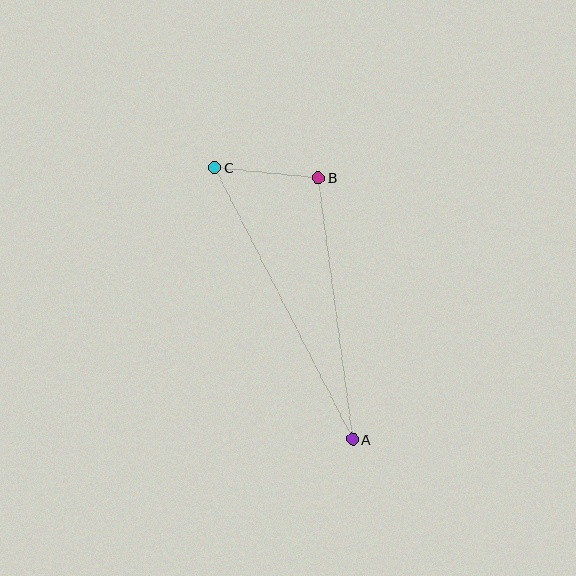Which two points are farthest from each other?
Points A and C are farthest from each other.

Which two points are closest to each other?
Points B and C are closest to each other.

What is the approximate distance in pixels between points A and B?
The distance between A and B is approximately 264 pixels.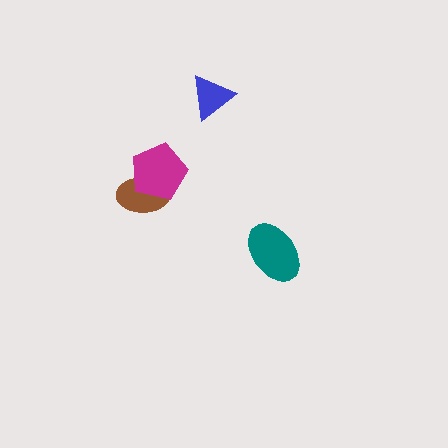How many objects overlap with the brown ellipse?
1 object overlaps with the brown ellipse.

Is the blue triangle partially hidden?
No, no other shape covers it.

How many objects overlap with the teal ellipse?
0 objects overlap with the teal ellipse.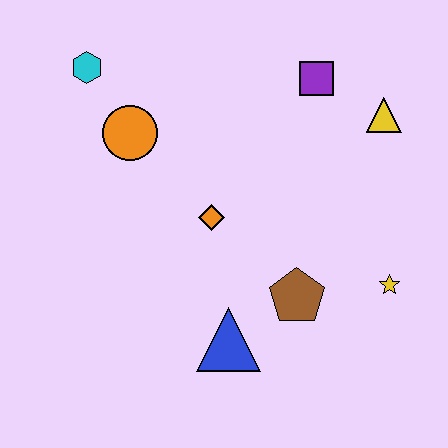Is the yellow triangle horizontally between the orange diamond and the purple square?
No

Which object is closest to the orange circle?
The cyan hexagon is closest to the orange circle.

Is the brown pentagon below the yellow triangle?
Yes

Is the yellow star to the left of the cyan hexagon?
No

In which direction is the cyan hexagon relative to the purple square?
The cyan hexagon is to the left of the purple square.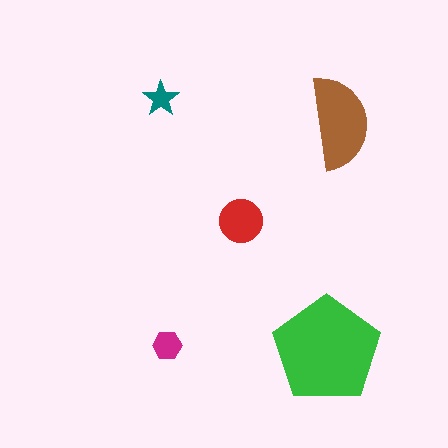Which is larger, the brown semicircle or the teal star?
The brown semicircle.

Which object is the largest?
The green pentagon.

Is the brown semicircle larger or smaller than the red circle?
Larger.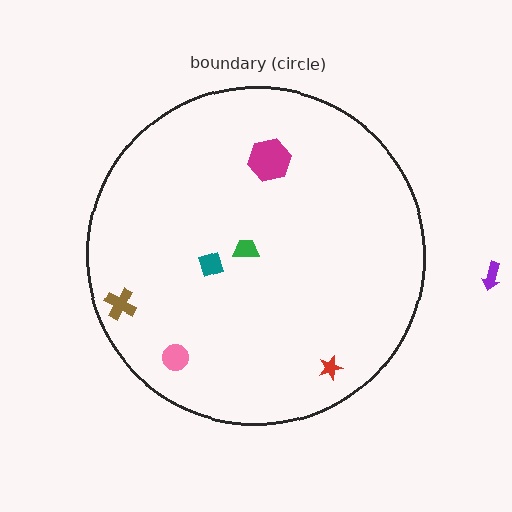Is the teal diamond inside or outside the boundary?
Inside.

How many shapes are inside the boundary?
6 inside, 1 outside.